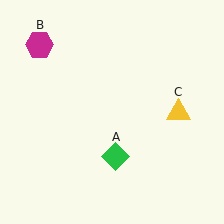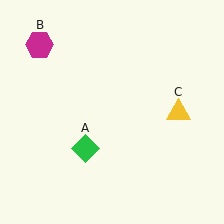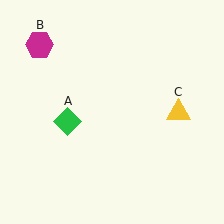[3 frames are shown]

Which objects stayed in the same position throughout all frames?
Magenta hexagon (object B) and yellow triangle (object C) remained stationary.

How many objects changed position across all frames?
1 object changed position: green diamond (object A).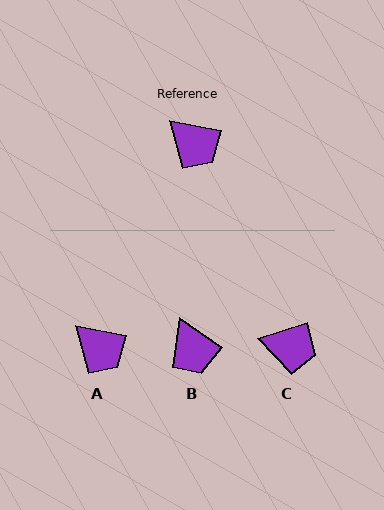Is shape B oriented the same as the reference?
No, it is off by about 24 degrees.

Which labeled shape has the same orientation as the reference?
A.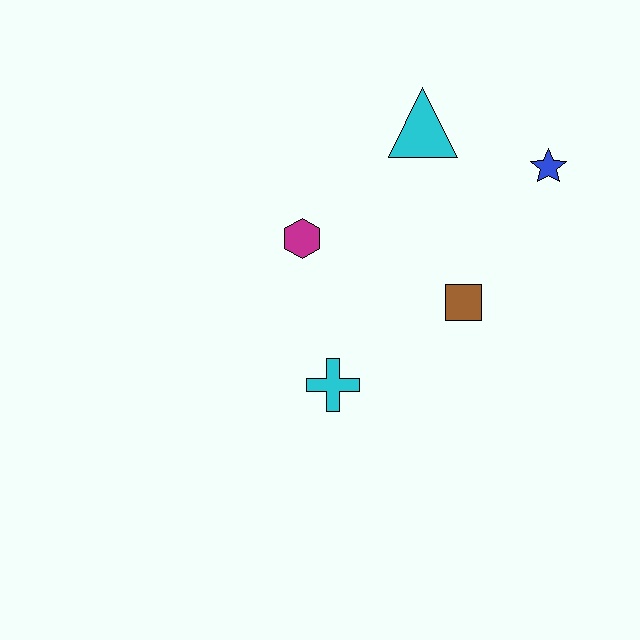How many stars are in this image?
There is 1 star.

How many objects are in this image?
There are 5 objects.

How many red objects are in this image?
There are no red objects.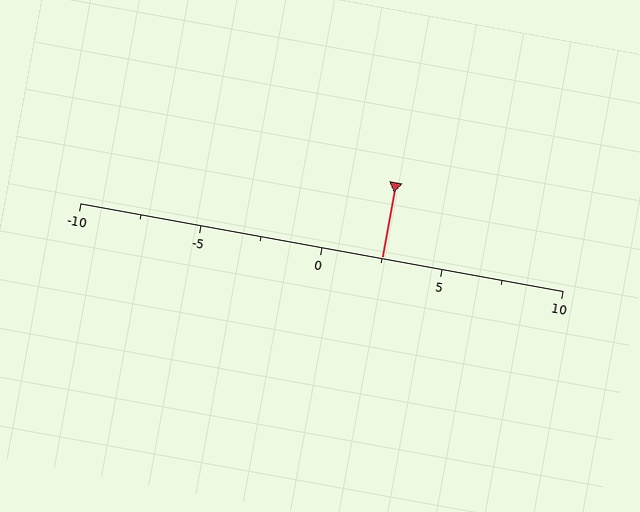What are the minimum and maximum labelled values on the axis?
The axis runs from -10 to 10.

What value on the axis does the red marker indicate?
The marker indicates approximately 2.5.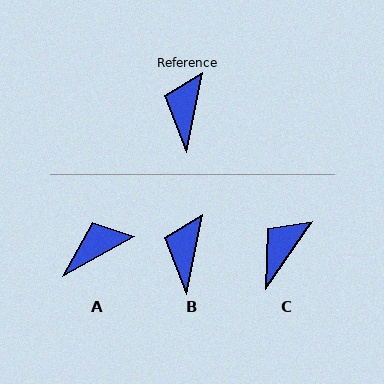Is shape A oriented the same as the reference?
No, it is off by about 49 degrees.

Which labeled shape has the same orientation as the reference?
B.